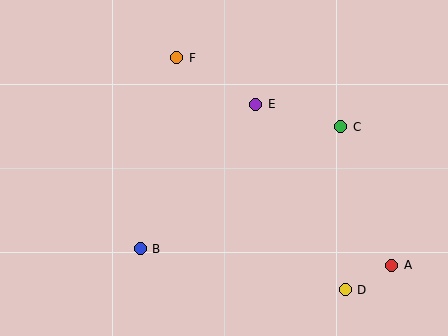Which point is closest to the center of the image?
Point E at (256, 104) is closest to the center.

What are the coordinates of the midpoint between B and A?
The midpoint between B and A is at (266, 257).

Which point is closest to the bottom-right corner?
Point A is closest to the bottom-right corner.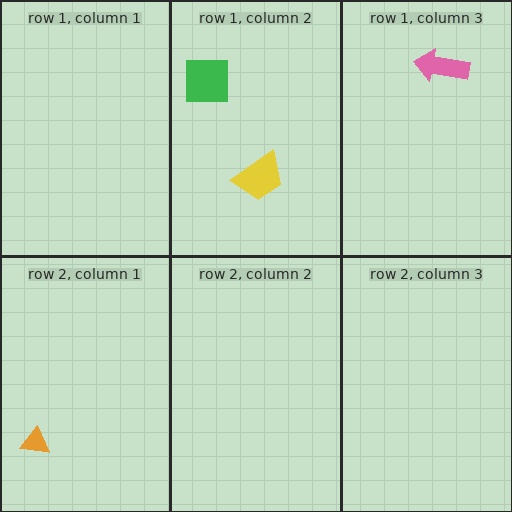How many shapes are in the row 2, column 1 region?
1.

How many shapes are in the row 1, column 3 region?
1.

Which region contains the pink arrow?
The row 1, column 3 region.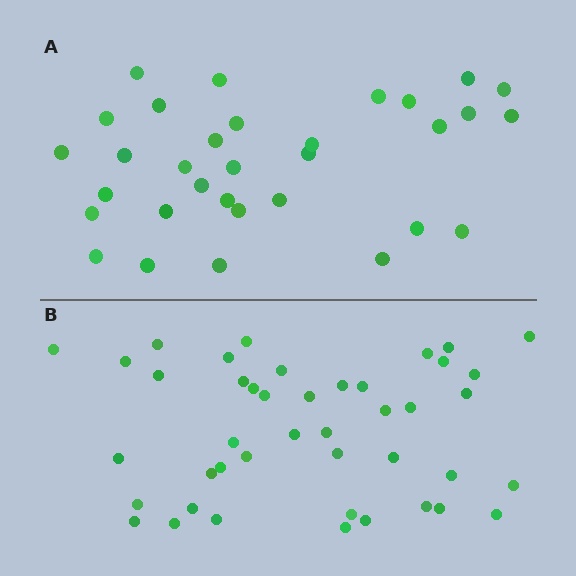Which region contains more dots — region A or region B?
Region B (the bottom region) has more dots.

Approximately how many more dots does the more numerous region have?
Region B has roughly 12 or so more dots than region A.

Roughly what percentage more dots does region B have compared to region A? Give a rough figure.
About 35% more.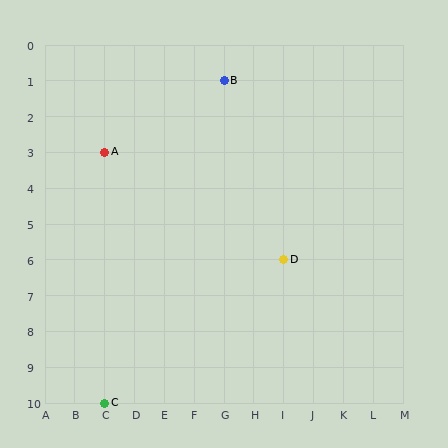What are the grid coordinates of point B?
Point B is at grid coordinates (G, 1).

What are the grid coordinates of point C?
Point C is at grid coordinates (C, 10).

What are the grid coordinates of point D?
Point D is at grid coordinates (I, 6).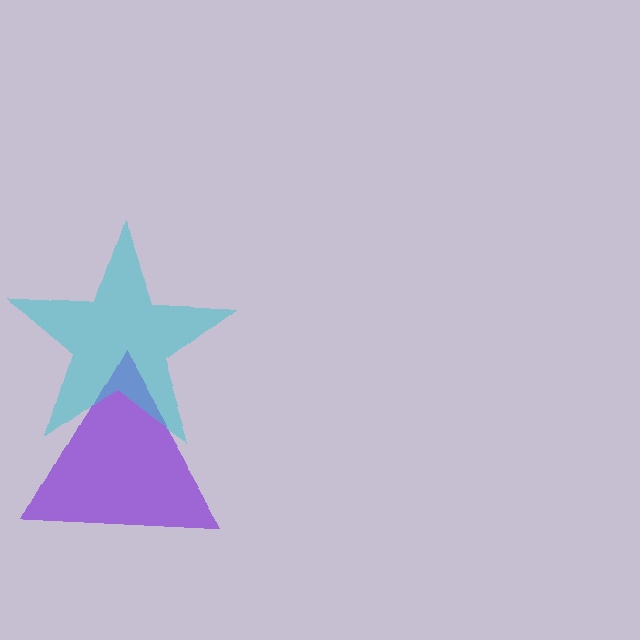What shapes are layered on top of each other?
The layered shapes are: a purple triangle, a cyan star.